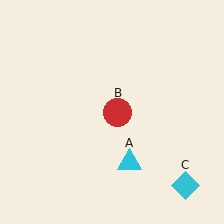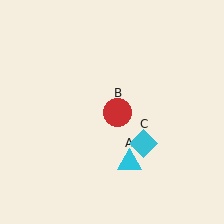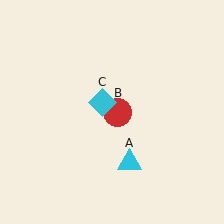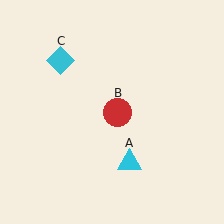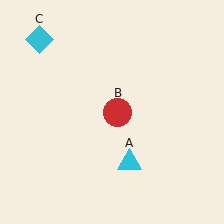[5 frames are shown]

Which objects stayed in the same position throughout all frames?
Cyan triangle (object A) and red circle (object B) remained stationary.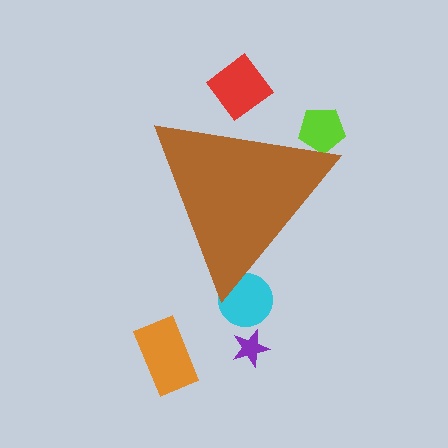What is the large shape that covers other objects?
A brown triangle.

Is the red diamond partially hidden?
Yes, the red diamond is partially hidden behind the brown triangle.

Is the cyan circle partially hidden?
Yes, the cyan circle is partially hidden behind the brown triangle.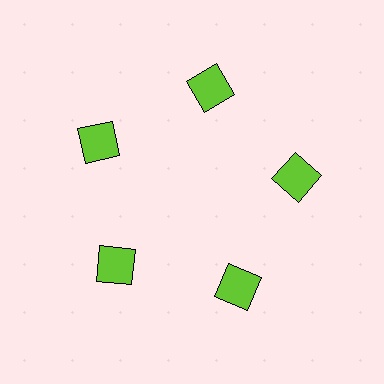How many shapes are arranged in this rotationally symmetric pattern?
There are 5 shapes, arranged in 5 groups of 1.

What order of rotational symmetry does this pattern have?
This pattern has 5-fold rotational symmetry.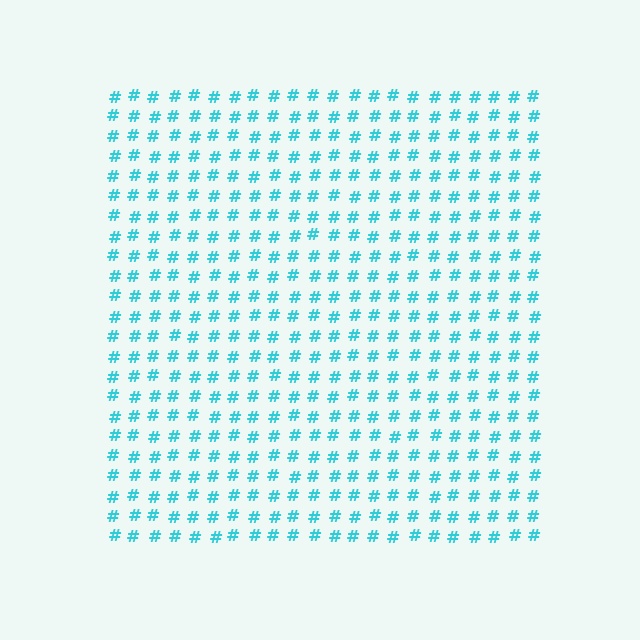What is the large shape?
The large shape is a square.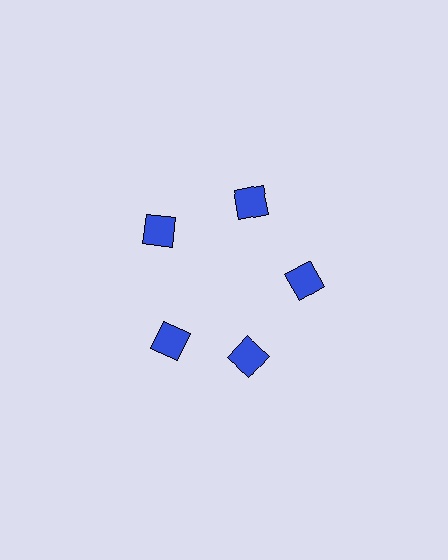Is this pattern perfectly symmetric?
No. The 5 blue squares are arranged in a ring, but one element near the 8 o'clock position is rotated out of alignment along the ring, breaking the 5-fold rotational symmetry.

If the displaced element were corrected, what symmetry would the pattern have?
It would have 5-fold rotational symmetry — the pattern would map onto itself every 72 degrees.